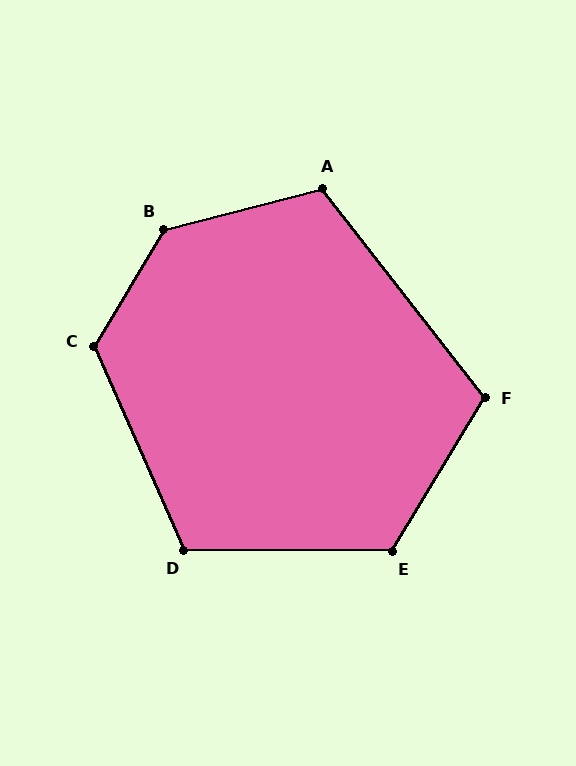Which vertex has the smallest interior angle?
F, at approximately 111 degrees.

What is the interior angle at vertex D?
Approximately 114 degrees (obtuse).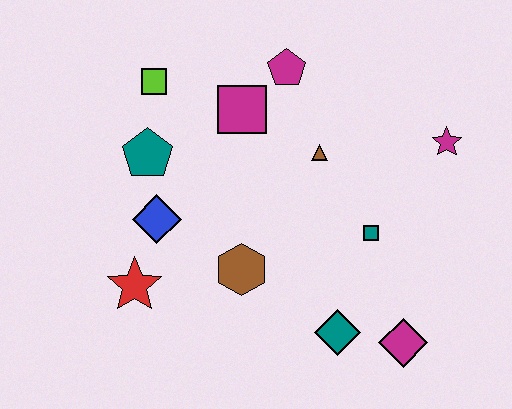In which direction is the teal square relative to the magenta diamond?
The teal square is above the magenta diamond.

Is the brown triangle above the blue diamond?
Yes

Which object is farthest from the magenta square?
The magenta diamond is farthest from the magenta square.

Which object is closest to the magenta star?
The teal square is closest to the magenta star.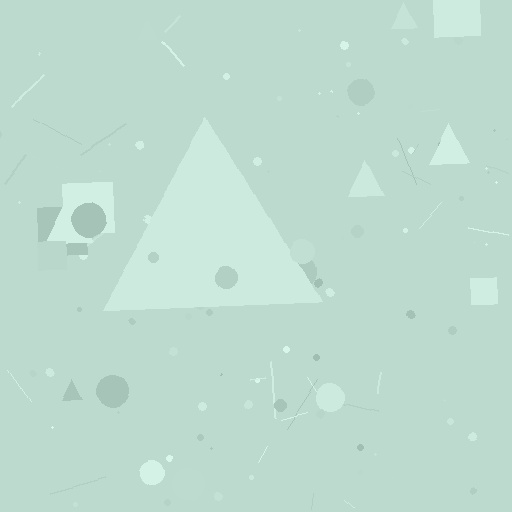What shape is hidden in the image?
A triangle is hidden in the image.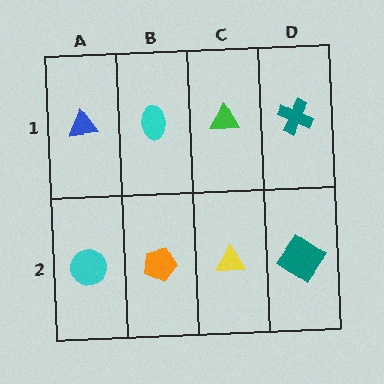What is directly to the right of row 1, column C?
A teal cross.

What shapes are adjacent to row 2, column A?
A blue triangle (row 1, column A), an orange pentagon (row 2, column B).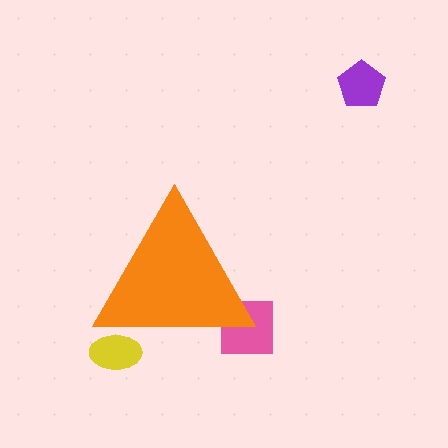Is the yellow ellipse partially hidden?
Yes, the yellow ellipse is partially hidden behind the orange triangle.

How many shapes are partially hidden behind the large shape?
2 shapes are partially hidden.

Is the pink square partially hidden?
Yes, the pink square is partially hidden behind the orange triangle.